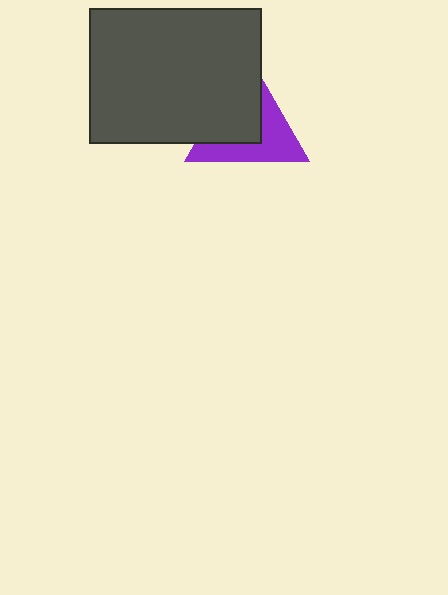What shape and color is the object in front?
The object in front is a dark gray rectangle.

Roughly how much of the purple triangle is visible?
About half of it is visible (roughly 49%).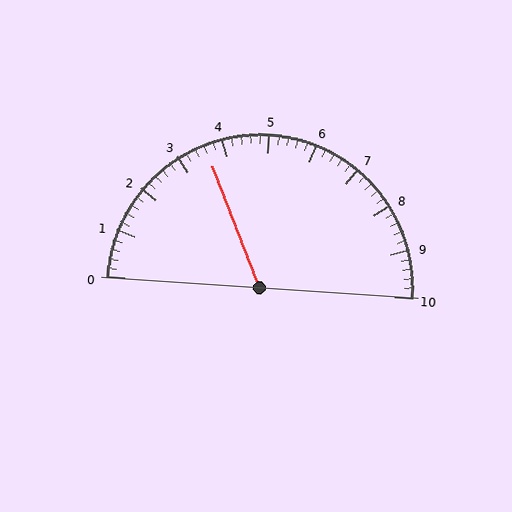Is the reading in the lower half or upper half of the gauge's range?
The reading is in the lower half of the range (0 to 10).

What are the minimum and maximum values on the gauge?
The gauge ranges from 0 to 10.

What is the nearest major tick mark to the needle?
The nearest major tick mark is 4.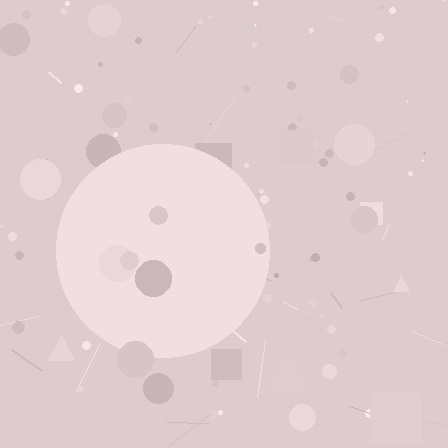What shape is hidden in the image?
A circle is hidden in the image.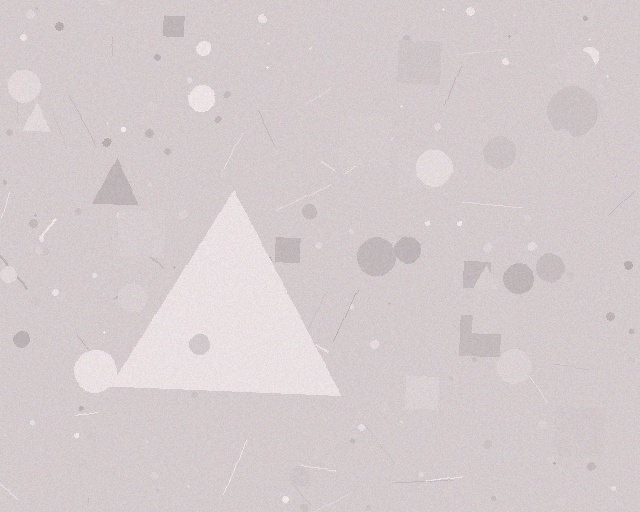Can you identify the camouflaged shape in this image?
The camouflaged shape is a triangle.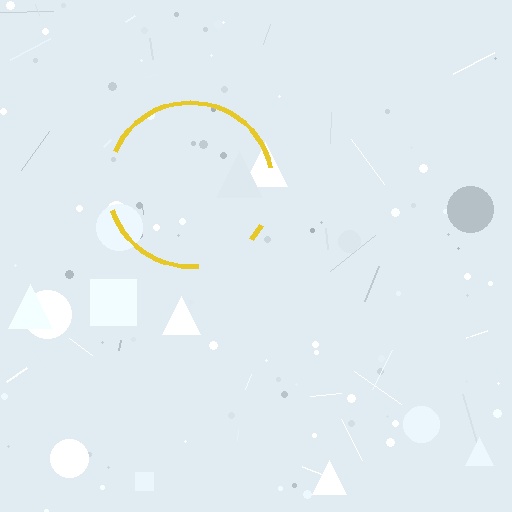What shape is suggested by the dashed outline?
The dashed outline suggests a circle.